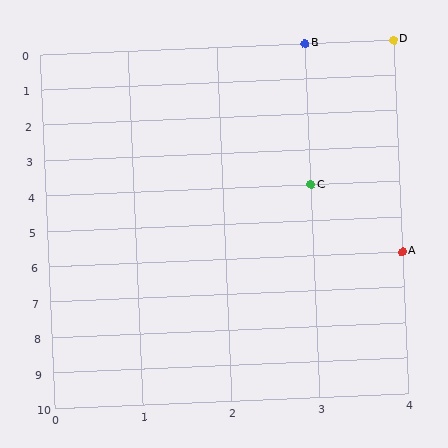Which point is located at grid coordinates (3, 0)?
Point B is at (3, 0).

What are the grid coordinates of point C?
Point C is at grid coordinates (3, 4).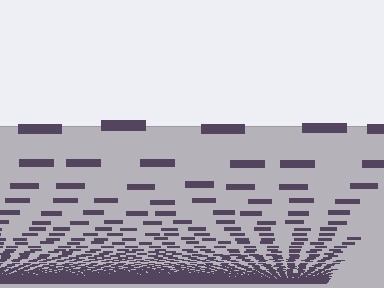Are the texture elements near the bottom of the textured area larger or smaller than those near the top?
Smaller. The gradient is inverted — elements near the bottom are smaller and denser.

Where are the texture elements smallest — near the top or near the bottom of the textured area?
Near the bottom.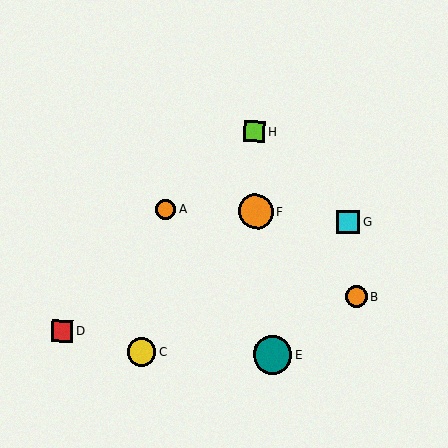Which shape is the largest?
The teal circle (labeled E) is the largest.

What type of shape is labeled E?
Shape E is a teal circle.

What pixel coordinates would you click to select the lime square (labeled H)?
Click at (254, 132) to select the lime square H.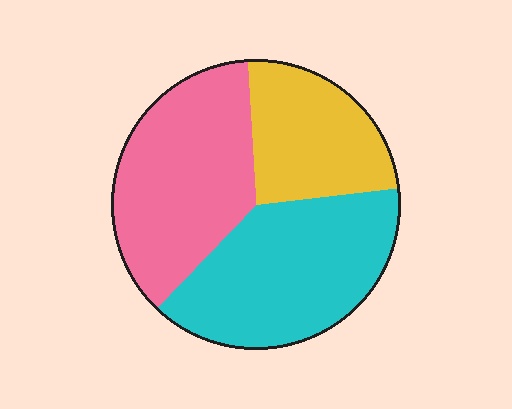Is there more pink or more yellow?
Pink.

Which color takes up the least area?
Yellow, at roughly 25%.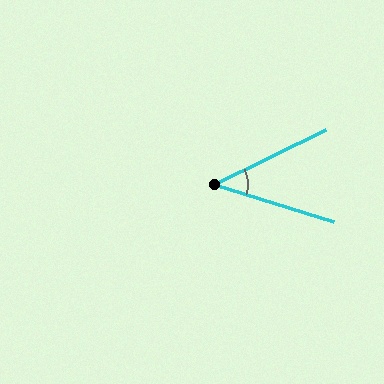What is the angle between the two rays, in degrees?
Approximately 44 degrees.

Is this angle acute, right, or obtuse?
It is acute.